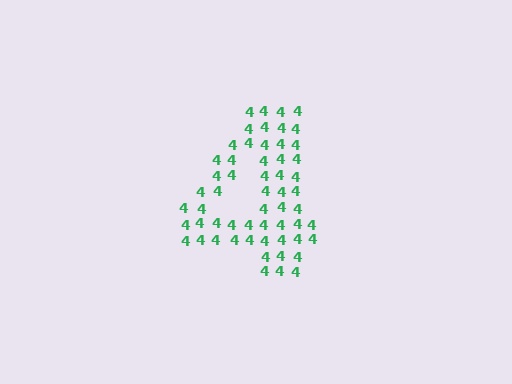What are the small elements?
The small elements are digit 4's.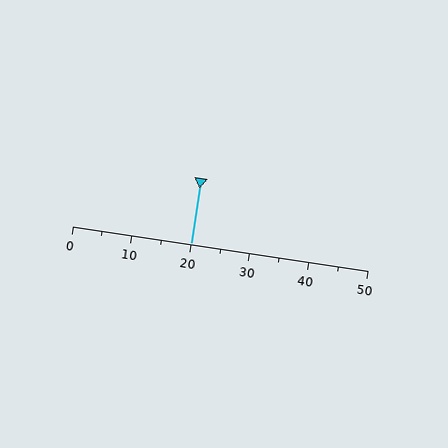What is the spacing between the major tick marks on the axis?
The major ticks are spaced 10 apart.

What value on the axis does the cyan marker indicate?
The marker indicates approximately 20.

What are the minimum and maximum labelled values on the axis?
The axis runs from 0 to 50.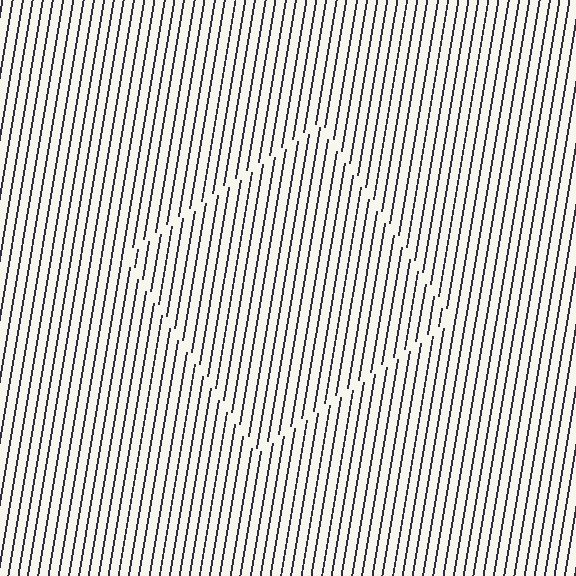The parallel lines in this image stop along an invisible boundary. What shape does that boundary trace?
An illusory square. The interior of the shape contains the same grating, shifted by half a period — the contour is defined by the phase discontinuity where line-ends from the inner and outer gratings abut.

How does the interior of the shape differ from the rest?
The interior of the shape contains the same grating, shifted by half a period — the contour is defined by the phase discontinuity where line-ends from the inner and outer gratings abut.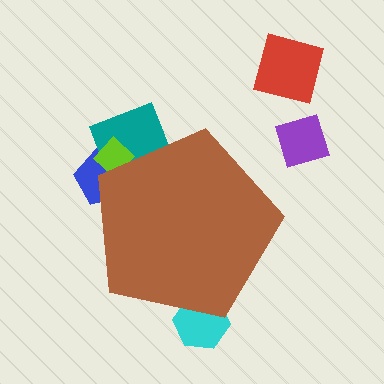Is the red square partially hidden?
No, the red square is fully visible.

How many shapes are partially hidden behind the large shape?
4 shapes are partially hidden.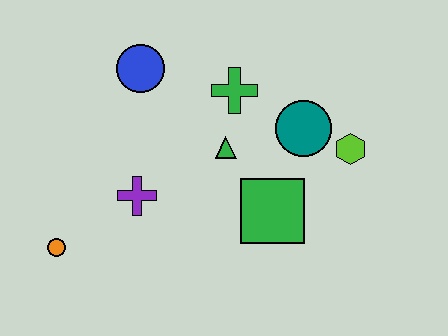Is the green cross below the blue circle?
Yes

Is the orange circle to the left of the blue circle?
Yes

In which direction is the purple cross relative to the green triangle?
The purple cross is to the left of the green triangle.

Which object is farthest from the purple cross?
The lime hexagon is farthest from the purple cross.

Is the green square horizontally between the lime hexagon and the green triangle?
Yes